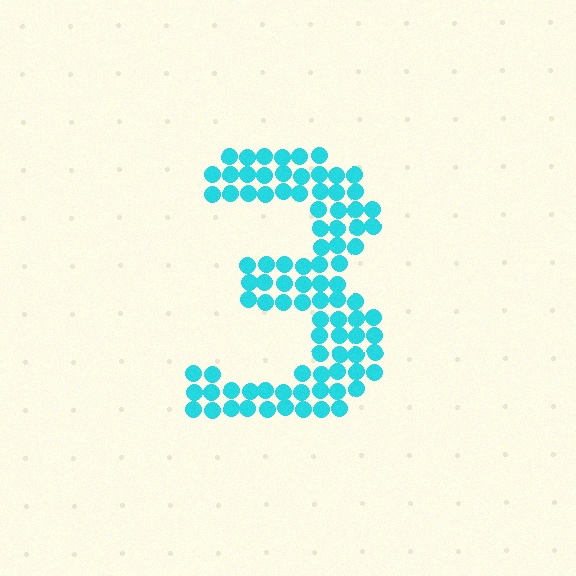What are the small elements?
The small elements are circles.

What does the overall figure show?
The overall figure shows the digit 3.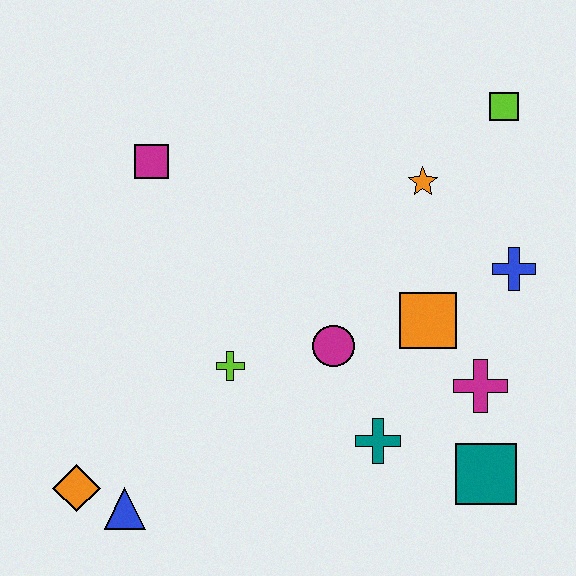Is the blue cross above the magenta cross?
Yes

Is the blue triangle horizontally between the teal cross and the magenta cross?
No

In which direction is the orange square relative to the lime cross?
The orange square is to the right of the lime cross.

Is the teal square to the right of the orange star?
Yes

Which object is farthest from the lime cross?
The lime square is farthest from the lime cross.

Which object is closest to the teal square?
The magenta cross is closest to the teal square.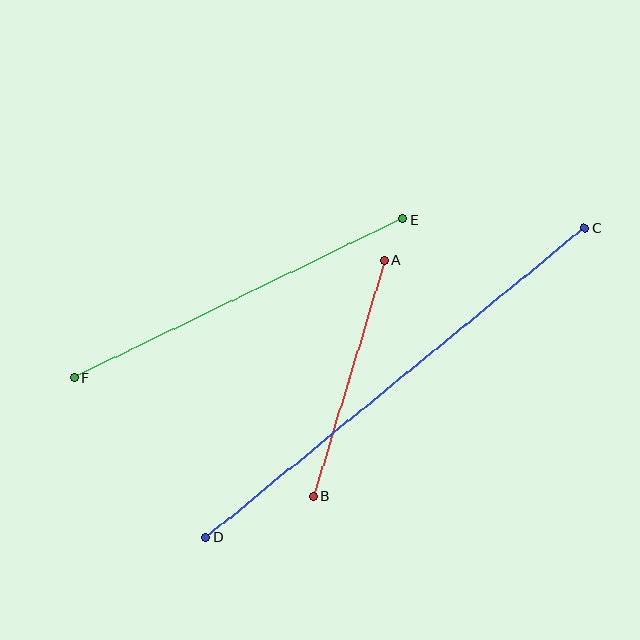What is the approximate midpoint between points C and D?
The midpoint is at approximately (395, 383) pixels.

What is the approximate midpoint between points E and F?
The midpoint is at approximately (238, 298) pixels.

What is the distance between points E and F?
The distance is approximately 365 pixels.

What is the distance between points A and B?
The distance is approximately 246 pixels.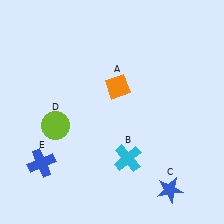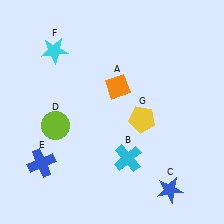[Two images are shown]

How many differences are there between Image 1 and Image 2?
There are 2 differences between the two images.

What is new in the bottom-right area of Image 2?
A yellow pentagon (G) was added in the bottom-right area of Image 2.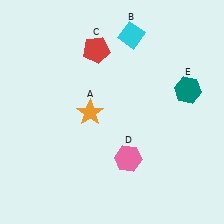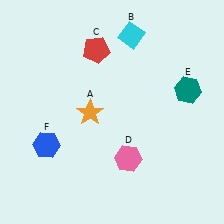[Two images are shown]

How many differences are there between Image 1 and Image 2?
There is 1 difference between the two images.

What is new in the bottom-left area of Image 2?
A blue hexagon (F) was added in the bottom-left area of Image 2.